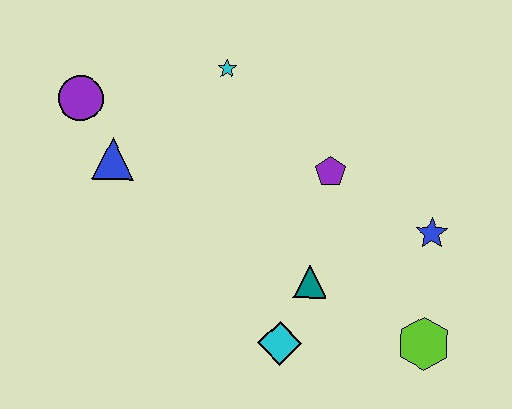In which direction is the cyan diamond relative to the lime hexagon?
The cyan diamond is to the left of the lime hexagon.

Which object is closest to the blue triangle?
The purple circle is closest to the blue triangle.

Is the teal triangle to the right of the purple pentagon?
No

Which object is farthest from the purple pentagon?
The purple circle is farthest from the purple pentagon.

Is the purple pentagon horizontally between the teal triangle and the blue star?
Yes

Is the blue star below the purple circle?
Yes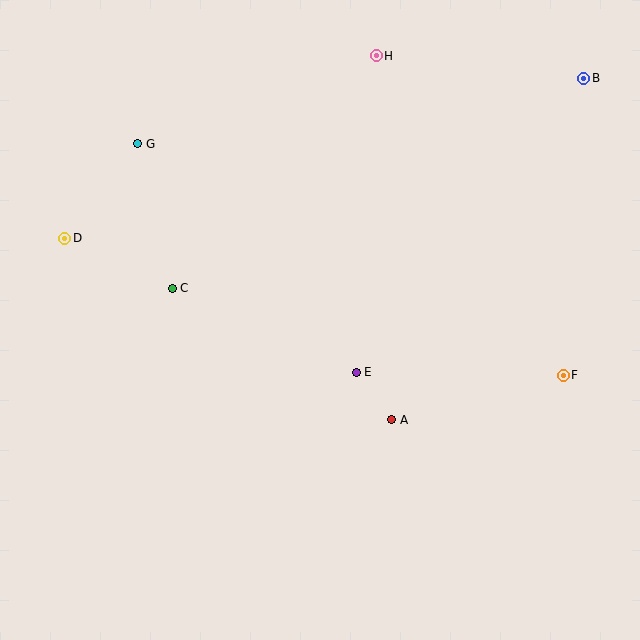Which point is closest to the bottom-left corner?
Point C is closest to the bottom-left corner.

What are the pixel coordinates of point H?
Point H is at (376, 56).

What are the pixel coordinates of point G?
Point G is at (138, 144).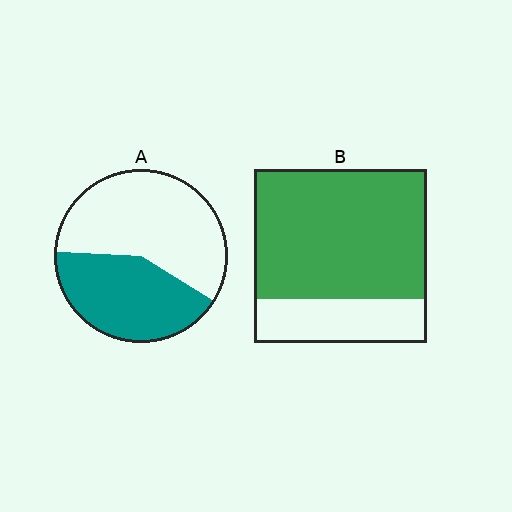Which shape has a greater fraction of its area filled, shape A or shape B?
Shape B.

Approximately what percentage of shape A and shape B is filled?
A is approximately 40% and B is approximately 75%.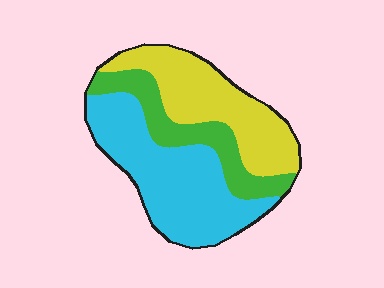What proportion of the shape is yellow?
Yellow takes up about one third (1/3) of the shape.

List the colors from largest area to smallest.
From largest to smallest: cyan, yellow, green.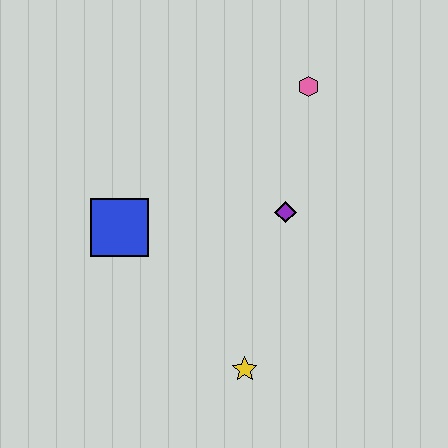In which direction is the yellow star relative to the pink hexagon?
The yellow star is below the pink hexagon.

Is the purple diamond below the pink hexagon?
Yes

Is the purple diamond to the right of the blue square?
Yes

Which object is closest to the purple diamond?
The pink hexagon is closest to the purple diamond.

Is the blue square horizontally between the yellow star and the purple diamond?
No